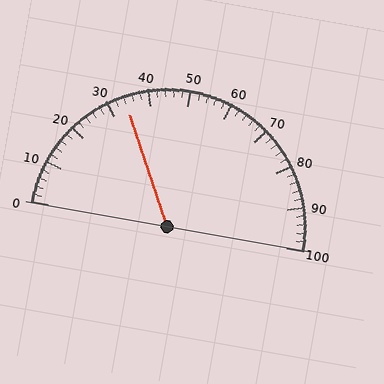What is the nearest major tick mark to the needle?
The nearest major tick mark is 30.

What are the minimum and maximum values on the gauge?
The gauge ranges from 0 to 100.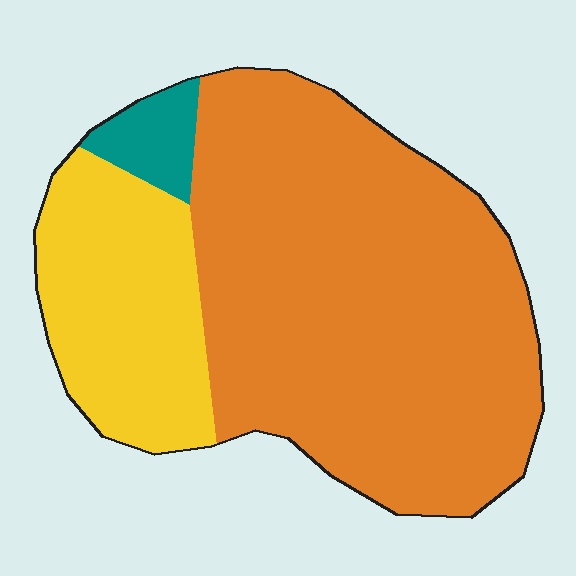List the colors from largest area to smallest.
From largest to smallest: orange, yellow, teal.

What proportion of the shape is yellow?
Yellow takes up about one quarter (1/4) of the shape.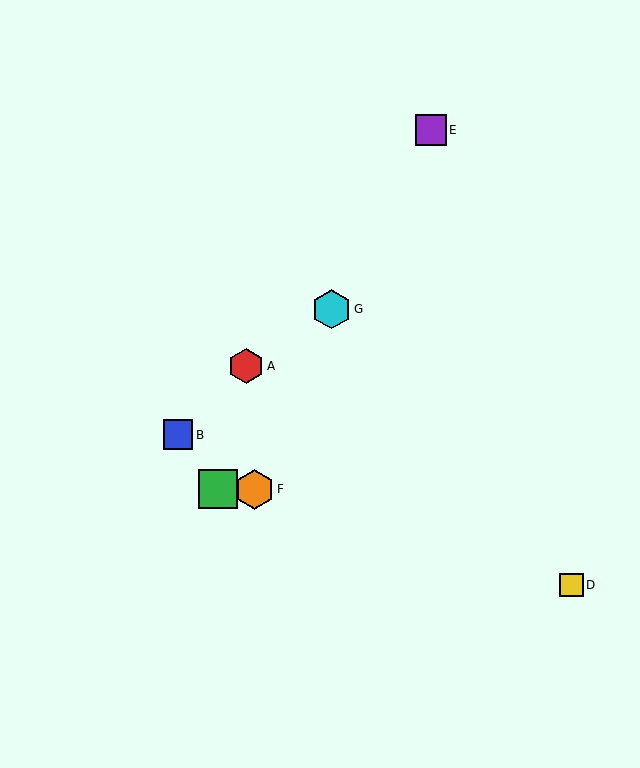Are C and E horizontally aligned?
No, C is at y≈489 and E is at y≈130.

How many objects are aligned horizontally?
2 objects (C, F) are aligned horizontally.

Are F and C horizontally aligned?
Yes, both are at y≈489.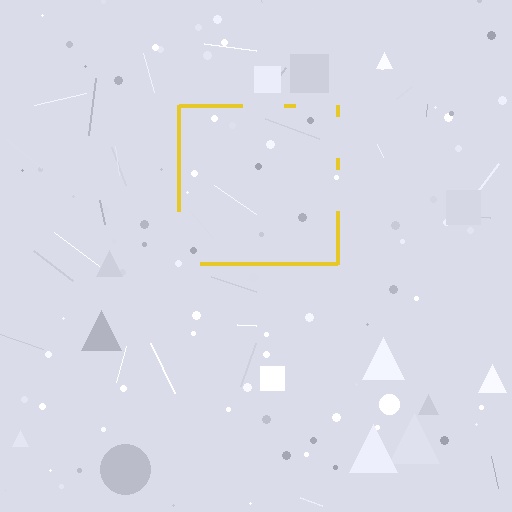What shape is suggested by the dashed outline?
The dashed outline suggests a square.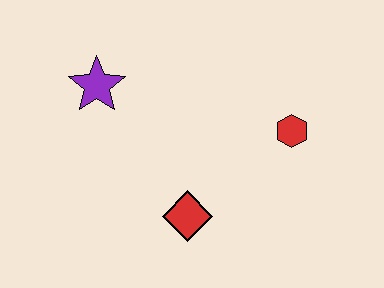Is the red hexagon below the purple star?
Yes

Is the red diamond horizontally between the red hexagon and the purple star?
Yes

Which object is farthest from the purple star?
The red hexagon is farthest from the purple star.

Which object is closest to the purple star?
The red diamond is closest to the purple star.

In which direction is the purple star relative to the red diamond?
The purple star is above the red diamond.